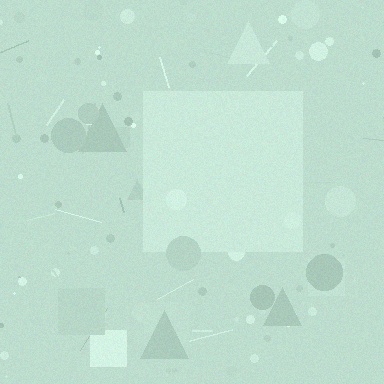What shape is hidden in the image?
A square is hidden in the image.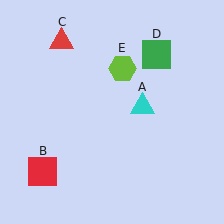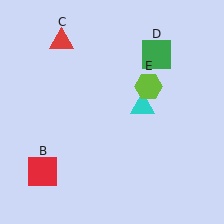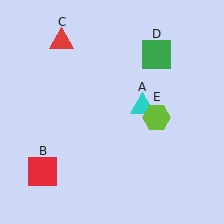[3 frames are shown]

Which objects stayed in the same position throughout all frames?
Cyan triangle (object A) and red square (object B) and red triangle (object C) and green square (object D) remained stationary.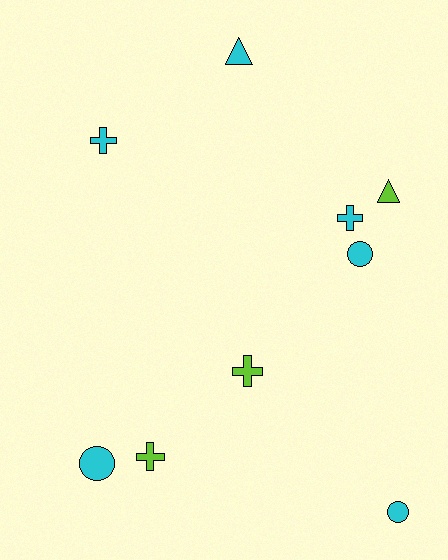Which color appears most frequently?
Cyan, with 6 objects.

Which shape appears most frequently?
Cross, with 4 objects.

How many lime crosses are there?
There are 2 lime crosses.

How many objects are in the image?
There are 9 objects.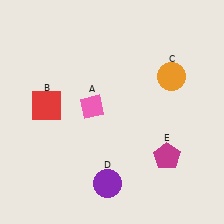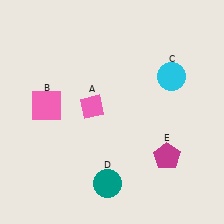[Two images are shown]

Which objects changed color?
B changed from red to pink. C changed from orange to cyan. D changed from purple to teal.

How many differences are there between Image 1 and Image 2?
There are 3 differences between the two images.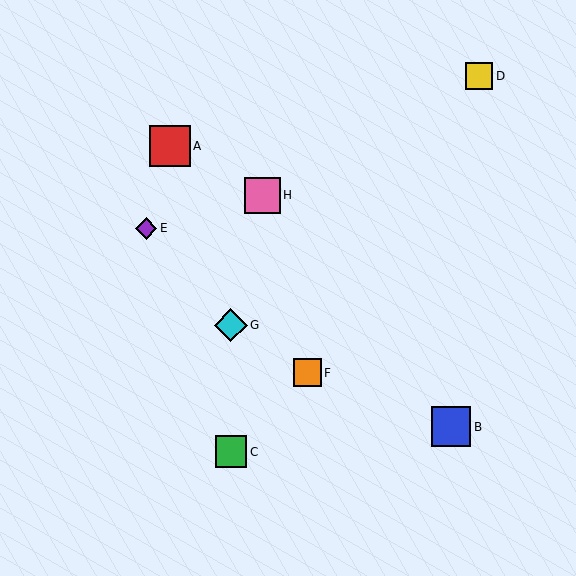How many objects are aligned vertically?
2 objects (C, G) are aligned vertically.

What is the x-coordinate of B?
Object B is at x≈451.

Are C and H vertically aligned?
No, C is at x≈231 and H is at x≈262.